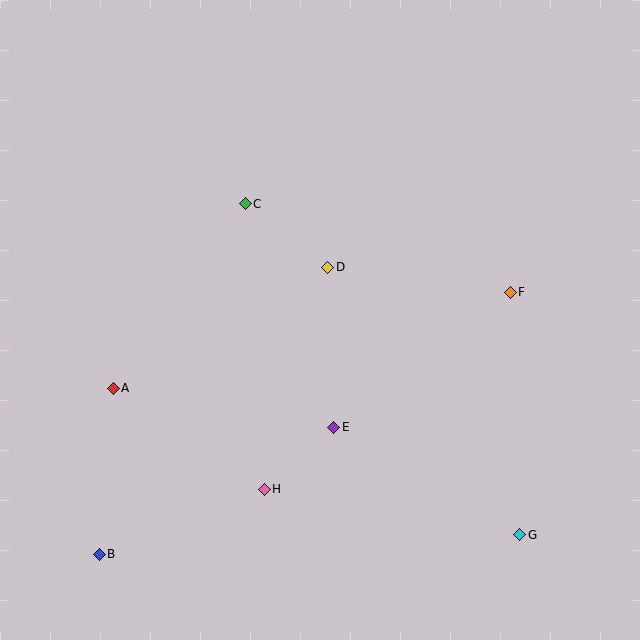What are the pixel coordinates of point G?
Point G is at (520, 535).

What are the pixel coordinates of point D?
Point D is at (328, 267).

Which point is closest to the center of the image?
Point D at (328, 267) is closest to the center.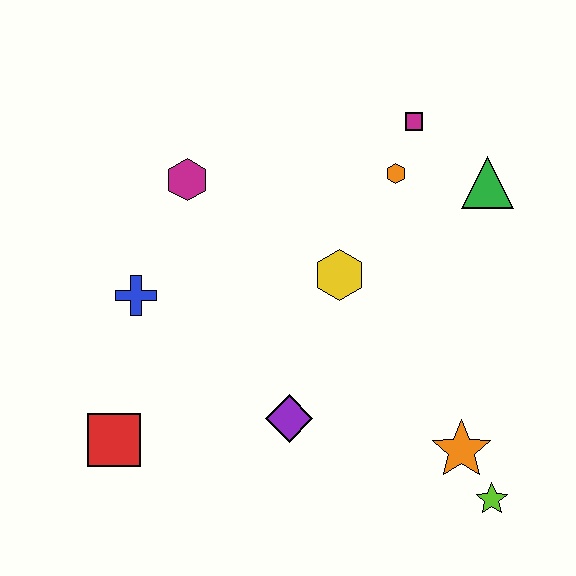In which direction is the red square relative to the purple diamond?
The red square is to the left of the purple diamond.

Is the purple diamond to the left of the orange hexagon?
Yes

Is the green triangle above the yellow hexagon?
Yes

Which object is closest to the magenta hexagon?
The blue cross is closest to the magenta hexagon.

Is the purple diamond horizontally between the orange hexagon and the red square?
Yes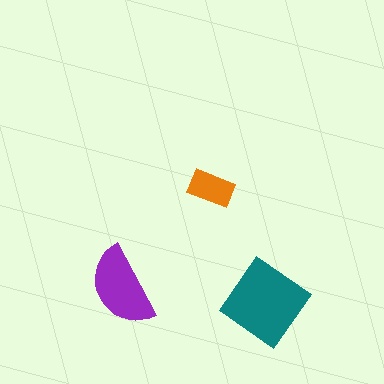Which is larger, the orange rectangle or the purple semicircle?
The purple semicircle.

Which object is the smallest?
The orange rectangle.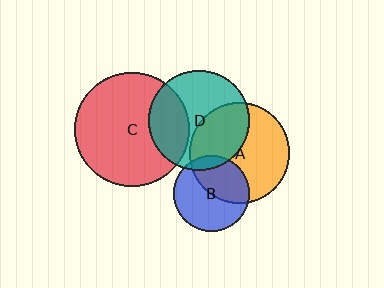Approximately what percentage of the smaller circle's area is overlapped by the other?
Approximately 45%.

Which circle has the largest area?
Circle C (red).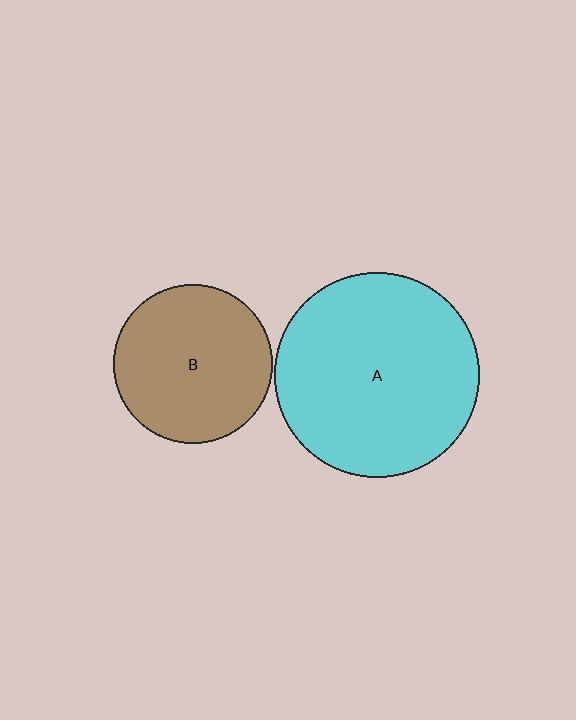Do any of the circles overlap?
No, none of the circles overlap.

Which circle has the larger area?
Circle A (cyan).